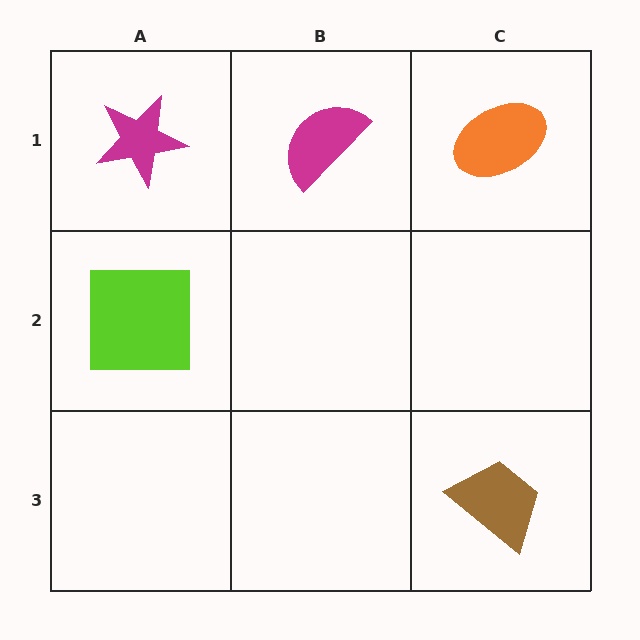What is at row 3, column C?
A brown trapezoid.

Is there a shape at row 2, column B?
No, that cell is empty.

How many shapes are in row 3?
1 shape.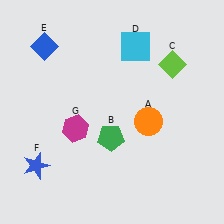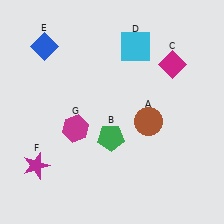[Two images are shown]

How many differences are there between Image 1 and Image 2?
There are 3 differences between the two images.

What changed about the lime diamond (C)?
In Image 1, C is lime. In Image 2, it changed to magenta.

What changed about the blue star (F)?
In Image 1, F is blue. In Image 2, it changed to magenta.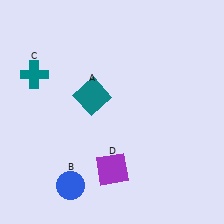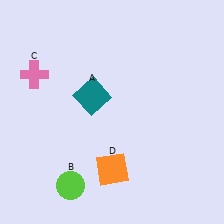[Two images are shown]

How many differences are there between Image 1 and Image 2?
There are 3 differences between the two images.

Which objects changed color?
B changed from blue to lime. C changed from teal to pink. D changed from purple to orange.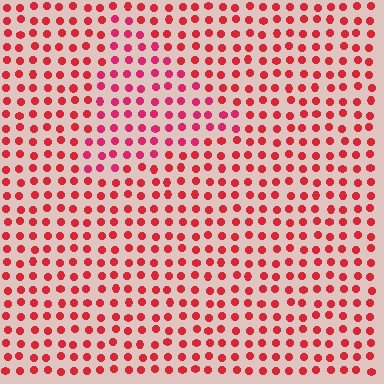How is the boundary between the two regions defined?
The boundary is defined purely by a slight shift in hue (about 19 degrees). Spacing, size, and orientation are identical on both sides.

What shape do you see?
I see a triangle.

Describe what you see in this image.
The image is filled with small red elements in a uniform arrangement. A triangle-shaped region is visible where the elements are tinted to a slightly different hue, forming a subtle color boundary.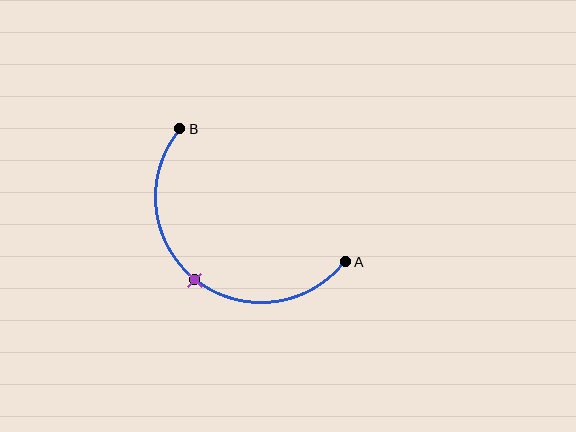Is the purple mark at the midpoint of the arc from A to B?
Yes. The purple mark lies on the arc at equal arc-length from both A and B — it is the arc midpoint.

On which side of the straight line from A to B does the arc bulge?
The arc bulges below and to the left of the straight line connecting A and B.